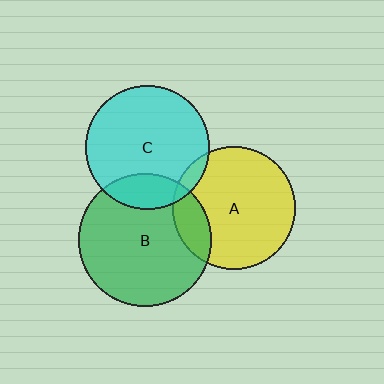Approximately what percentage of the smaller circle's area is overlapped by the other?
Approximately 15%.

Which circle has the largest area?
Circle B (green).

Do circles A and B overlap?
Yes.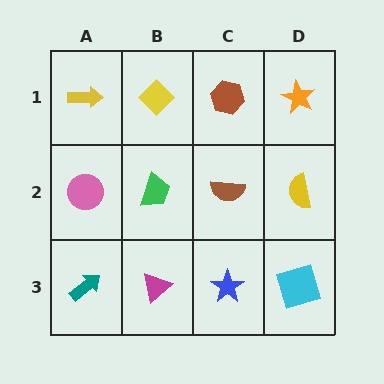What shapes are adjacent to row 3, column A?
A pink circle (row 2, column A), a magenta triangle (row 3, column B).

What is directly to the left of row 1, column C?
A yellow diamond.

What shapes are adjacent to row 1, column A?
A pink circle (row 2, column A), a yellow diamond (row 1, column B).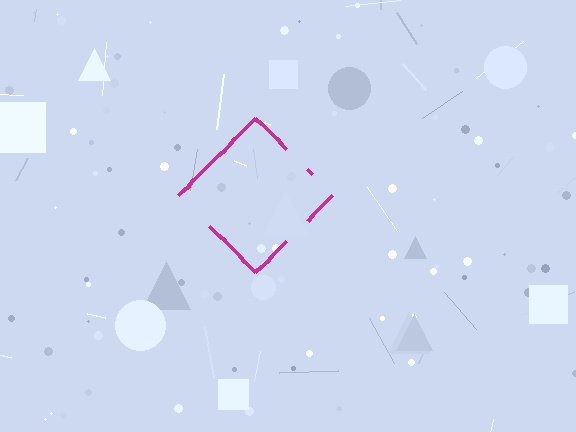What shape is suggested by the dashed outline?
The dashed outline suggests a diamond.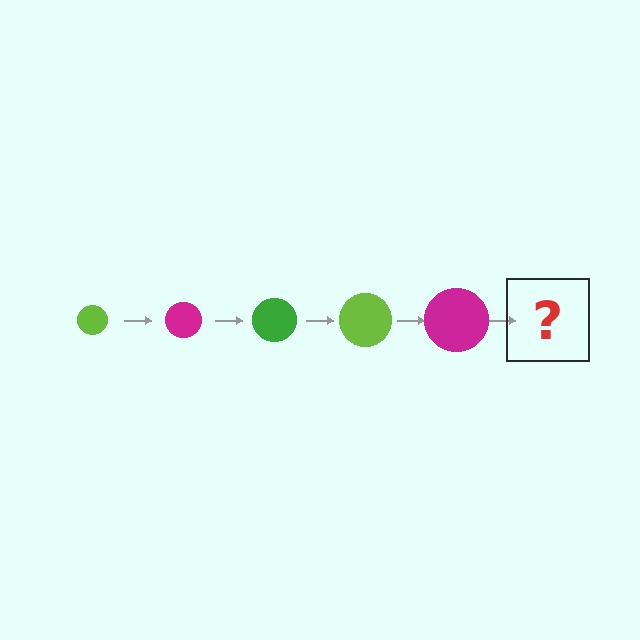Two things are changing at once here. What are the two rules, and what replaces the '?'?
The two rules are that the circle grows larger each step and the color cycles through lime, magenta, and green. The '?' should be a green circle, larger than the previous one.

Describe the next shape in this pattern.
It should be a green circle, larger than the previous one.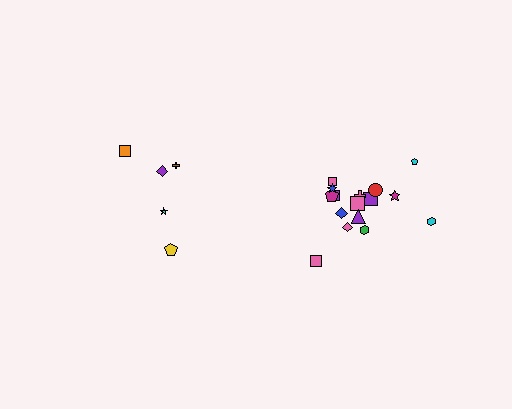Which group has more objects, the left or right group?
The right group.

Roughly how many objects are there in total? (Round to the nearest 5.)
Roughly 25 objects in total.